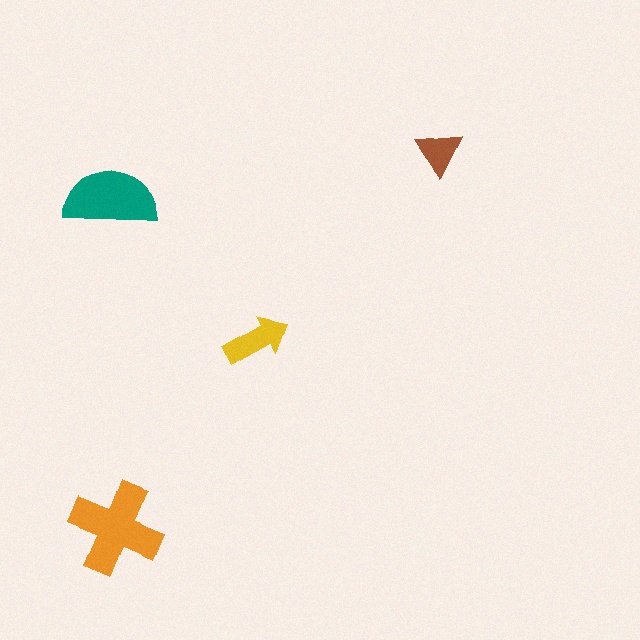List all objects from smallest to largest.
The brown triangle, the yellow arrow, the teal semicircle, the orange cross.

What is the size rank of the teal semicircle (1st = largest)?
2nd.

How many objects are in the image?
There are 4 objects in the image.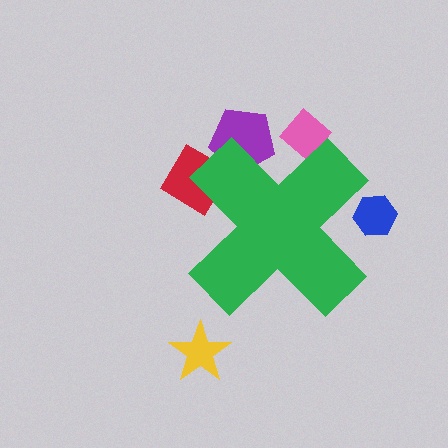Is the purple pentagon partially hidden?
Yes, the purple pentagon is partially hidden behind the green cross.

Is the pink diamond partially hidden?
Yes, the pink diamond is partially hidden behind the green cross.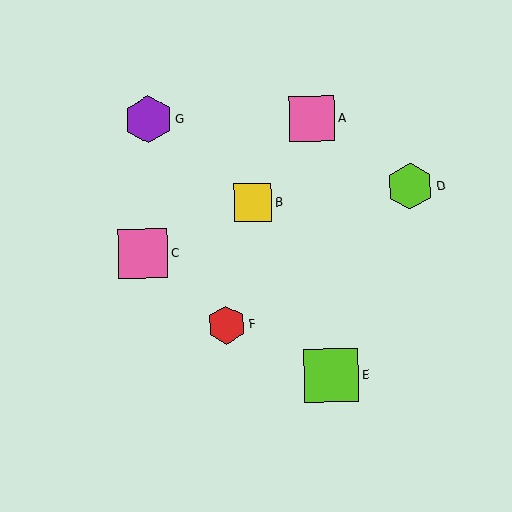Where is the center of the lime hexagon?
The center of the lime hexagon is at (410, 186).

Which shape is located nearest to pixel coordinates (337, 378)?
The lime square (labeled E) at (331, 375) is nearest to that location.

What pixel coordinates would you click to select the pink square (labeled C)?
Click at (143, 253) to select the pink square C.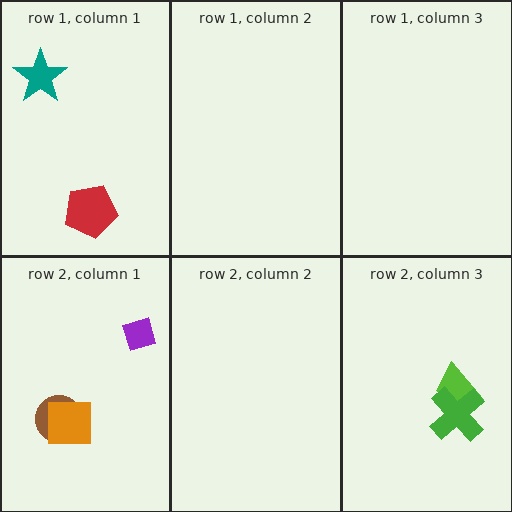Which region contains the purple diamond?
The row 2, column 1 region.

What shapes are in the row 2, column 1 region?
The brown circle, the orange square, the purple diamond.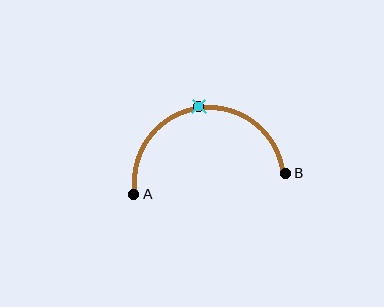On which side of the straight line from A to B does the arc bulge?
The arc bulges above the straight line connecting A and B.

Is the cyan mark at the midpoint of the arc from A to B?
Yes. The cyan mark lies on the arc at equal arc-length from both A and B — it is the arc midpoint.